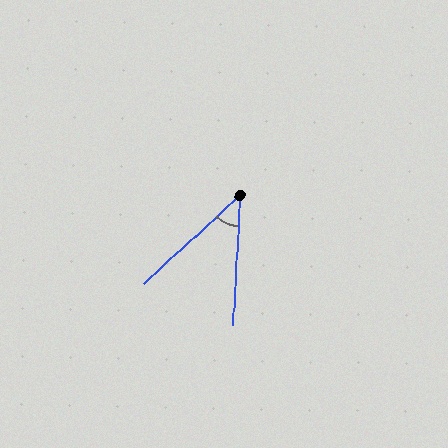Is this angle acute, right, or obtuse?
It is acute.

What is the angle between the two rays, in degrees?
Approximately 44 degrees.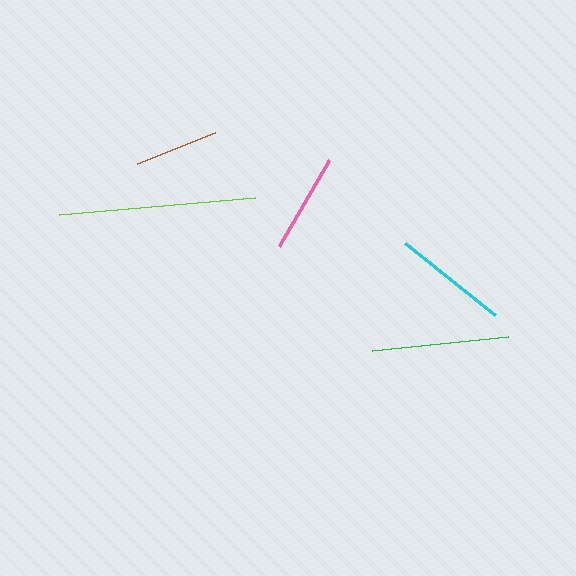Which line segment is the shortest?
The brown line is the shortest at approximately 84 pixels.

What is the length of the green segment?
The green segment is approximately 137 pixels long.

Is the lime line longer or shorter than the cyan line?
The lime line is longer than the cyan line.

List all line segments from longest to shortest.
From longest to shortest: lime, green, cyan, pink, brown.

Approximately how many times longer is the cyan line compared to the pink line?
The cyan line is approximately 1.2 times the length of the pink line.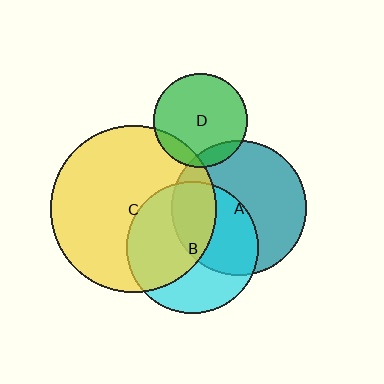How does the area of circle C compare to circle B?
Approximately 1.6 times.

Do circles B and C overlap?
Yes.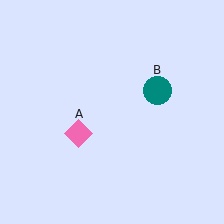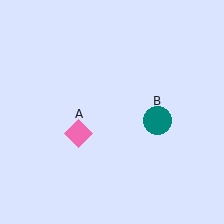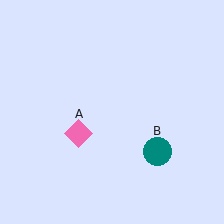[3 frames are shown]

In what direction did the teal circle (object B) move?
The teal circle (object B) moved down.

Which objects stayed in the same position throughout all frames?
Pink diamond (object A) remained stationary.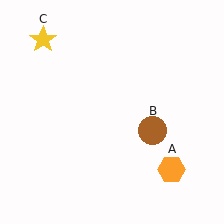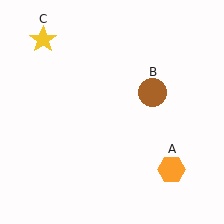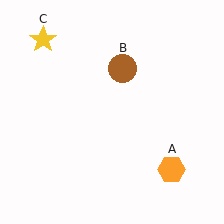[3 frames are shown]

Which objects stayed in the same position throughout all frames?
Orange hexagon (object A) and yellow star (object C) remained stationary.